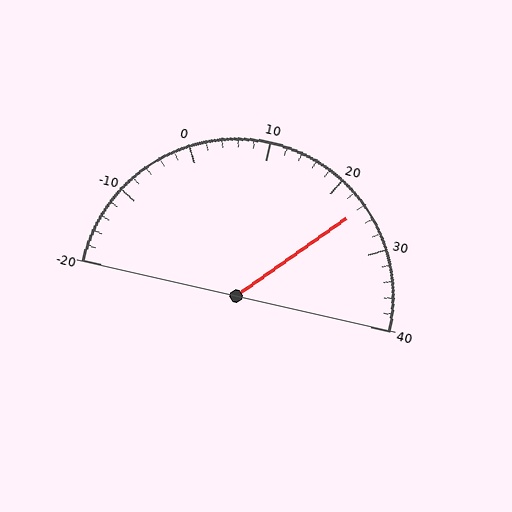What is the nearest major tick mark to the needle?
The nearest major tick mark is 20.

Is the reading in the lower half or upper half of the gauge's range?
The reading is in the upper half of the range (-20 to 40).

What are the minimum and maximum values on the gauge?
The gauge ranges from -20 to 40.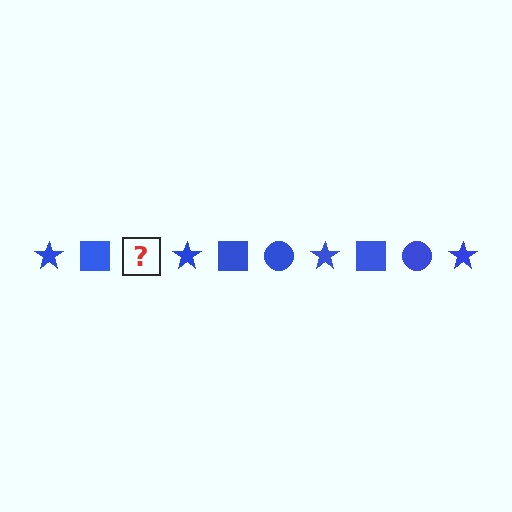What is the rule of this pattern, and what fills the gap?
The rule is that the pattern cycles through star, square, circle shapes in blue. The gap should be filled with a blue circle.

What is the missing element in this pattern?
The missing element is a blue circle.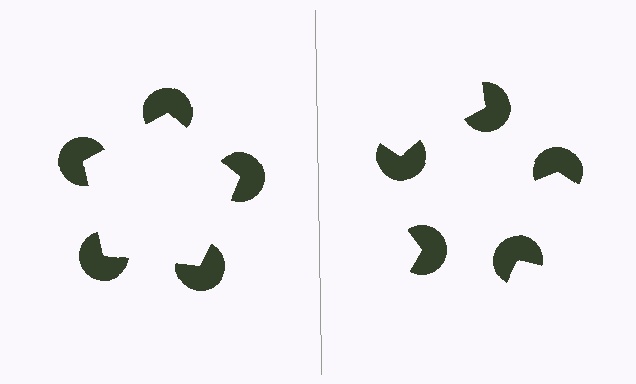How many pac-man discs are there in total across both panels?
10 — 5 on each side.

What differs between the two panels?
The pac-man discs are positioned identically on both sides; only the wedge orientations differ. On the left they align to a pentagon; on the right they are misaligned.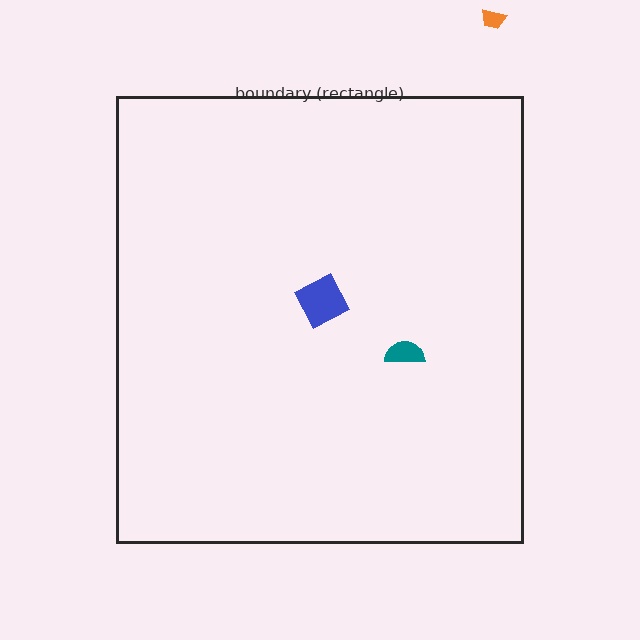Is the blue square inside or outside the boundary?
Inside.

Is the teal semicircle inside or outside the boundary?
Inside.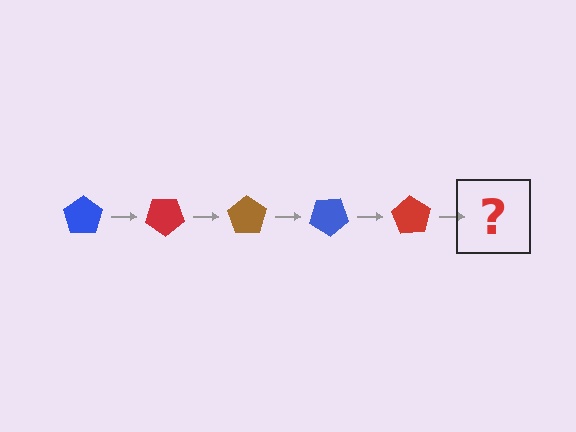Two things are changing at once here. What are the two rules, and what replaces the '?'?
The two rules are that it rotates 35 degrees each step and the color cycles through blue, red, and brown. The '?' should be a brown pentagon, rotated 175 degrees from the start.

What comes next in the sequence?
The next element should be a brown pentagon, rotated 175 degrees from the start.